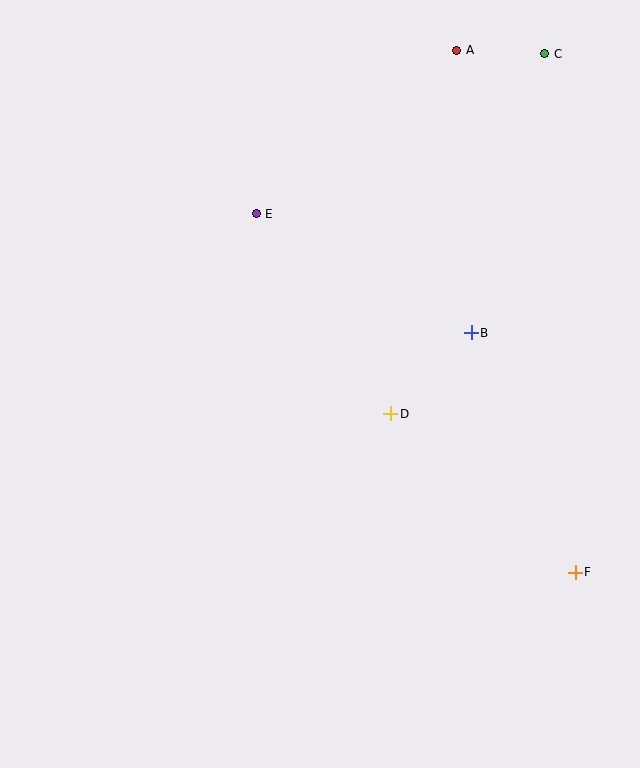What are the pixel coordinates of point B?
Point B is at (471, 333).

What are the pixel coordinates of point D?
Point D is at (391, 414).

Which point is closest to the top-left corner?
Point E is closest to the top-left corner.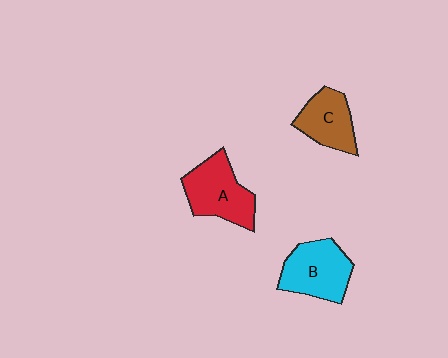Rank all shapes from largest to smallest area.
From largest to smallest: A (red), B (cyan), C (brown).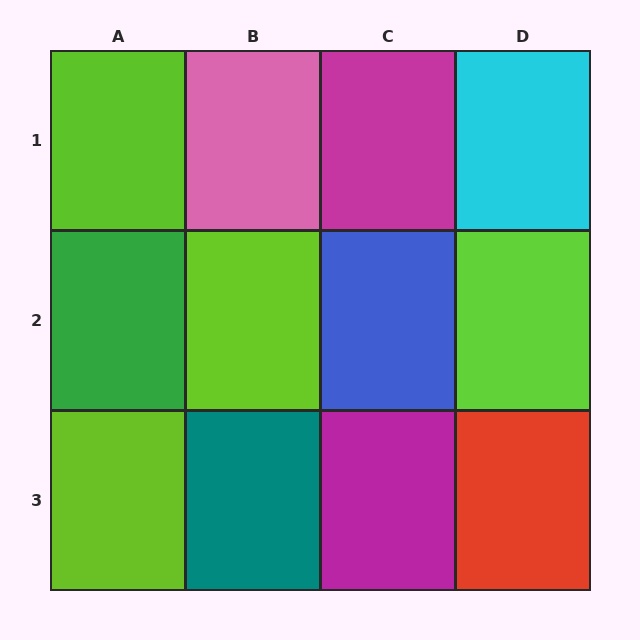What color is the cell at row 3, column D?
Red.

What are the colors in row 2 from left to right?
Green, lime, blue, lime.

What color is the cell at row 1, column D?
Cyan.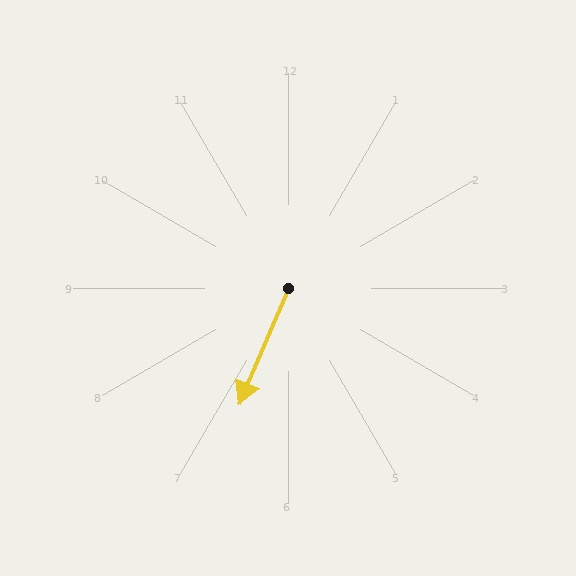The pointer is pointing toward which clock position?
Roughly 7 o'clock.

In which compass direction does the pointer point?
Southwest.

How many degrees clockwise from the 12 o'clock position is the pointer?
Approximately 203 degrees.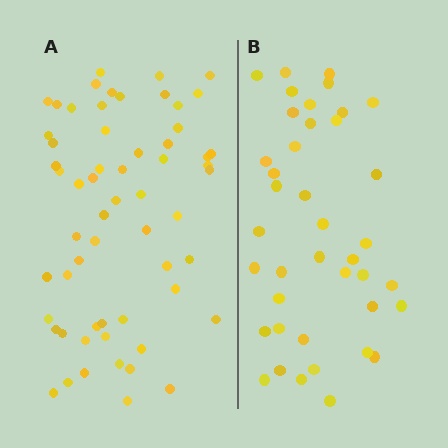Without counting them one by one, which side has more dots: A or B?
Region A (the left region) has more dots.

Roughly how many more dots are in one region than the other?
Region A has approximately 20 more dots than region B.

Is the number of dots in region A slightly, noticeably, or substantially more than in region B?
Region A has substantially more. The ratio is roughly 1.5 to 1.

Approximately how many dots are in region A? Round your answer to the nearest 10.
About 60 dots.